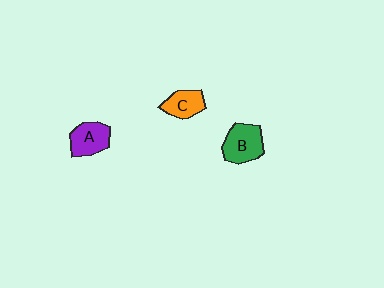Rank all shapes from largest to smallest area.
From largest to smallest: B (green), A (purple), C (orange).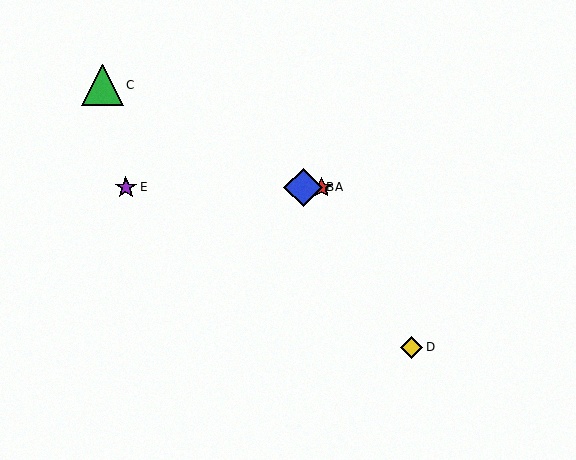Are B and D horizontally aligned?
No, B is at y≈187 and D is at y≈347.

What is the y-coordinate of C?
Object C is at y≈85.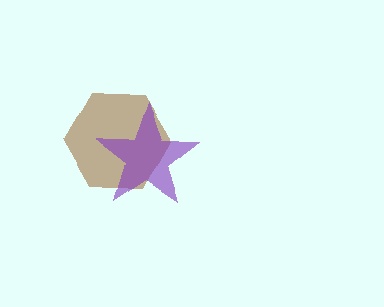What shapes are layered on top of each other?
The layered shapes are: a brown hexagon, a purple star.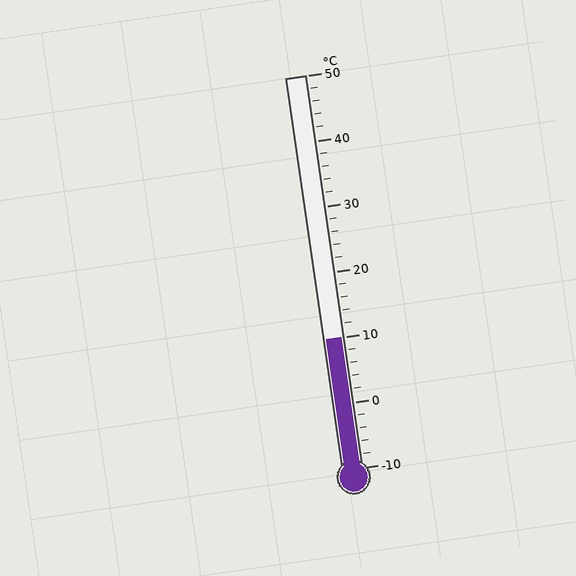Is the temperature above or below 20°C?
The temperature is below 20°C.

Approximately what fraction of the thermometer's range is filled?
The thermometer is filled to approximately 35% of its range.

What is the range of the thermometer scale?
The thermometer scale ranges from -10°C to 50°C.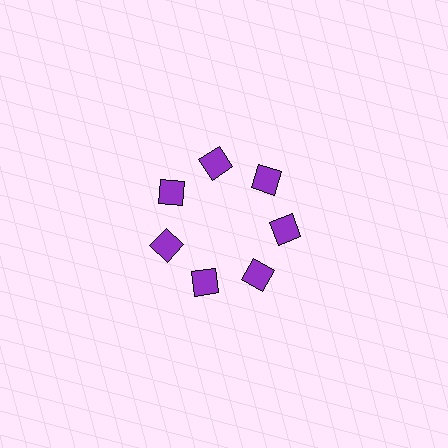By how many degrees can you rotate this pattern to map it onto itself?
The pattern maps onto itself every 51 degrees of rotation.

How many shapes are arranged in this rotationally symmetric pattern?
There are 7 shapes, arranged in 7 groups of 1.